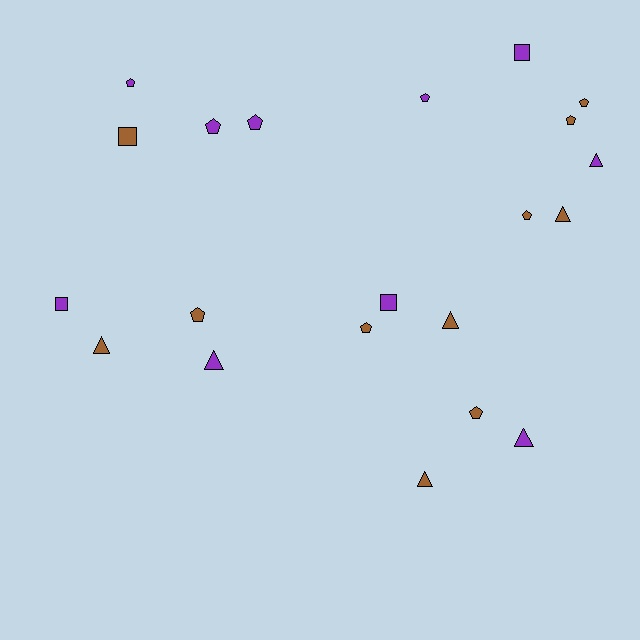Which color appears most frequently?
Brown, with 11 objects.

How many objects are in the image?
There are 21 objects.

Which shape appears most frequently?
Pentagon, with 10 objects.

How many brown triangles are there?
There are 4 brown triangles.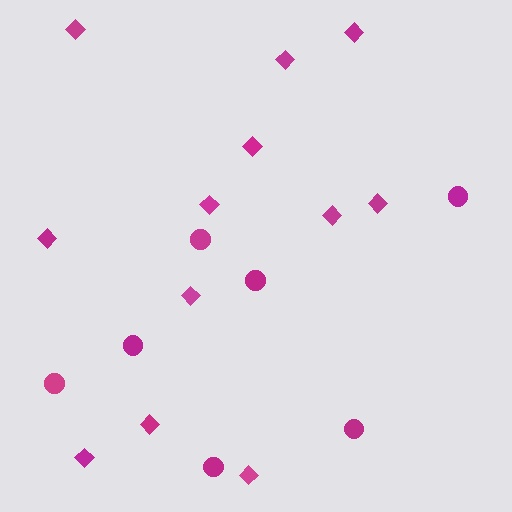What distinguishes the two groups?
There are 2 groups: one group of diamonds (12) and one group of circles (7).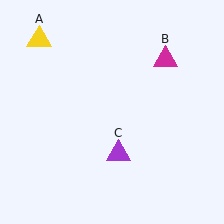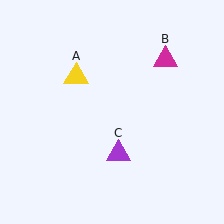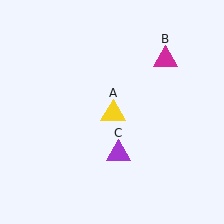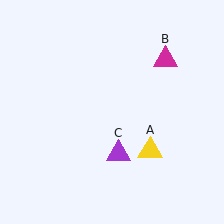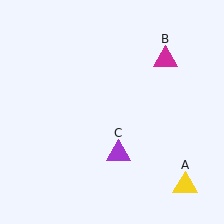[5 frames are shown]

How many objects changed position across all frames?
1 object changed position: yellow triangle (object A).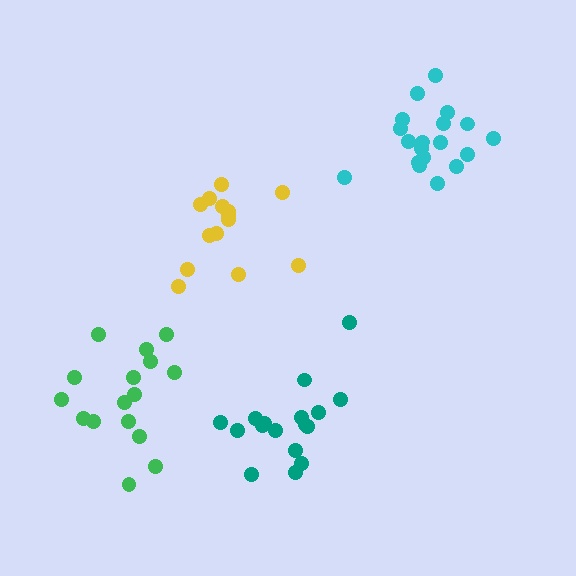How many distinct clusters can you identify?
There are 4 distinct clusters.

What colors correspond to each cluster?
The clusters are colored: teal, yellow, green, cyan.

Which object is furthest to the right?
The cyan cluster is rightmost.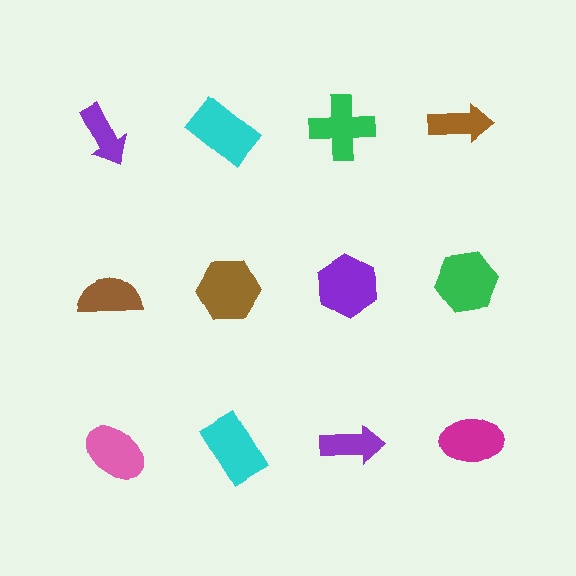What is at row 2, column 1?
A brown semicircle.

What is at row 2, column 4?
A green hexagon.